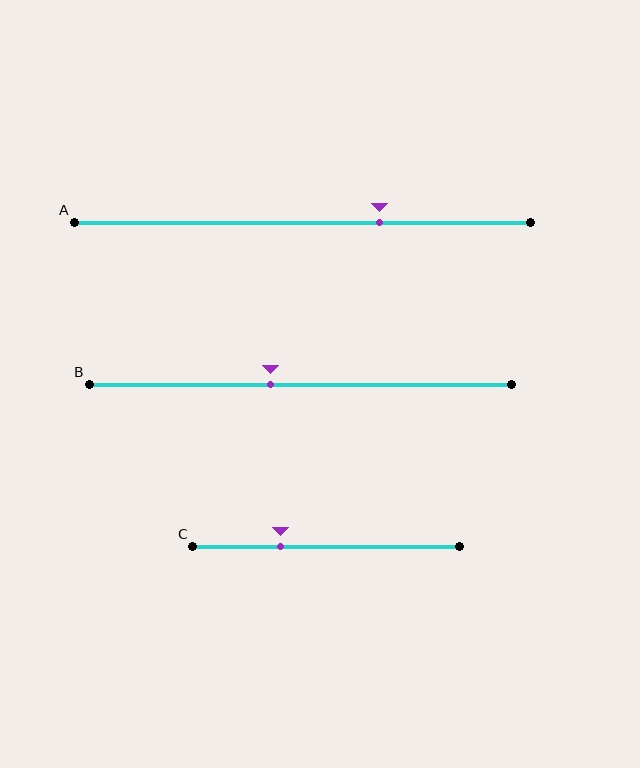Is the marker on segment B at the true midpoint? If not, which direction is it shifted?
No, the marker on segment B is shifted to the left by about 7% of the segment length.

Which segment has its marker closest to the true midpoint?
Segment B has its marker closest to the true midpoint.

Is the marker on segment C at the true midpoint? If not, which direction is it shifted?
No, the marker on segment C is shifted to the left by about 17% of the segment length.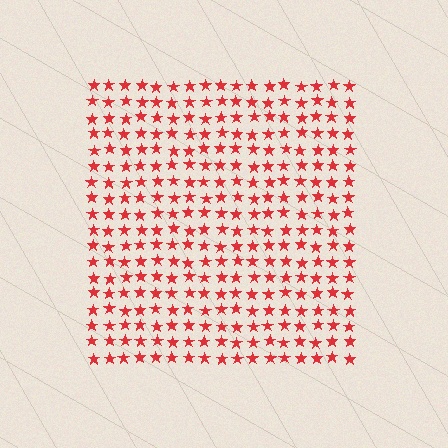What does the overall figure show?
The overall figure shows a square.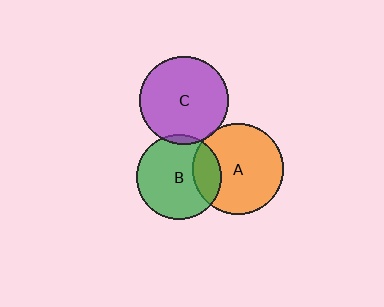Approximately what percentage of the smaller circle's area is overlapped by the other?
Approximately 20%.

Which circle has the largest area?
Circle A (orange).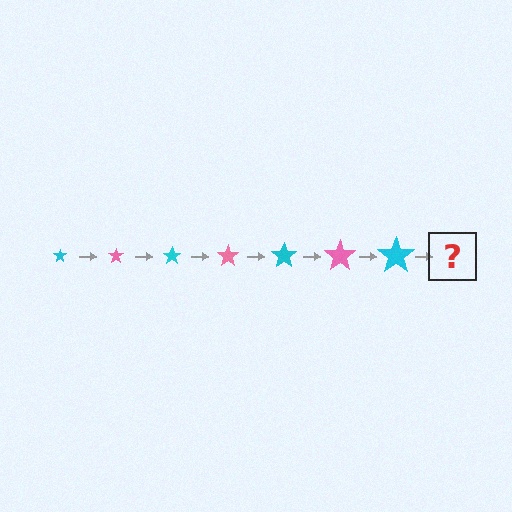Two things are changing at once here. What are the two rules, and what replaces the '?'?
The two rules are that the star grows larger each step and the color cycles through cyan and pink. The '?' should be a pink star, larger than the previous one.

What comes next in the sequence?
The next element should be a pink star, larger than the previous one.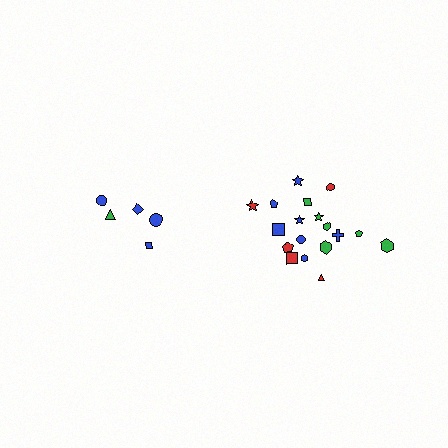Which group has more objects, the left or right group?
The right group.